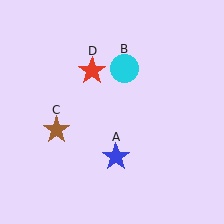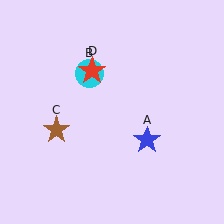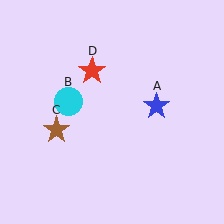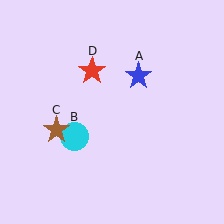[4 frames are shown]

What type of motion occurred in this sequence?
The blue star (object A), cyan circle (object B) rotated counterclockwise around the center of the scene.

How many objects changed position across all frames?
2 objects changed position: blue star (object A), cyan circle (object B).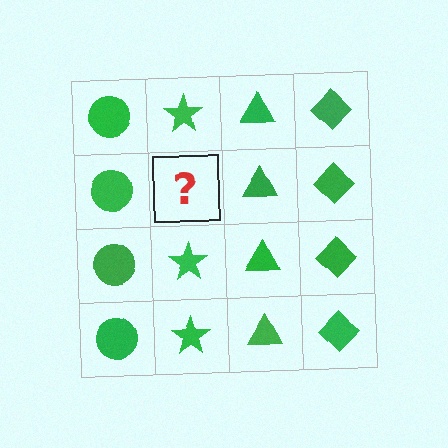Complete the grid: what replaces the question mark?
The question mark should be replaced with a green star.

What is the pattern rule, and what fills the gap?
The rule is that each column has a consistent shape. The gap should be filled with a green star.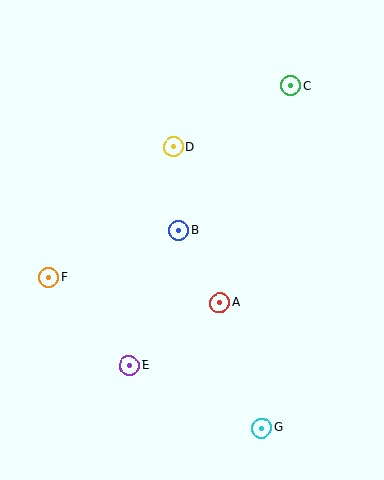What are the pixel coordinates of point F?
Point F is at (49, 277).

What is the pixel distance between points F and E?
The distance between F and E is 120 pixels.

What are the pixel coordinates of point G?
Point G is at (262, 428).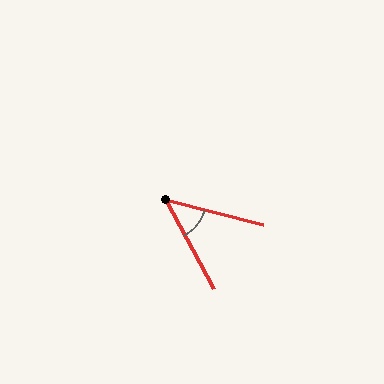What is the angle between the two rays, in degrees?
Approximately 47 degrees.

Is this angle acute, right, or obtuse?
It is acute.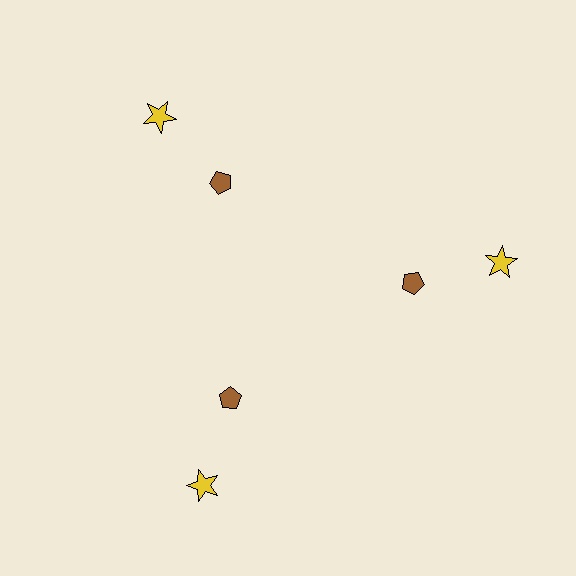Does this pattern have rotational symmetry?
Yes, this pattern has 3-fold rotational symmetry. It looks the same after rotating 120 degrees around the center.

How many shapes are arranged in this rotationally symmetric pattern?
There are 6 shapes, arranged in 3 groups of 2.